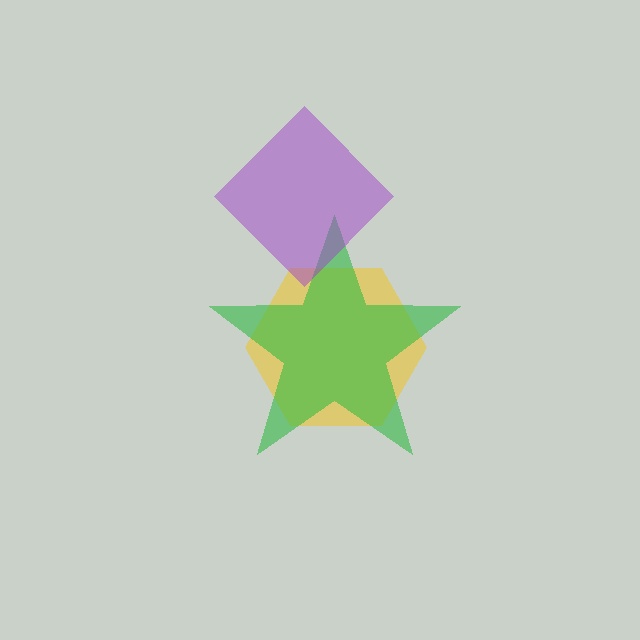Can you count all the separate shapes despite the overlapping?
Yes, there are 3 separate shapes.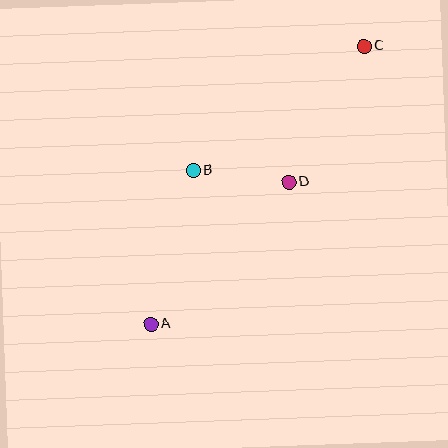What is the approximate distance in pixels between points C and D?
The distance between C and D is approximately 155 pixels.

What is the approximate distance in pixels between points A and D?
The distance between A and D is approximately 198 pixels.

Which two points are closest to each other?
Points B and D are closest to each other.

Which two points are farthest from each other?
Points A and C are farthest from each other.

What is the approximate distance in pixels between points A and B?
The distance between A and B is approximately 159 pixels.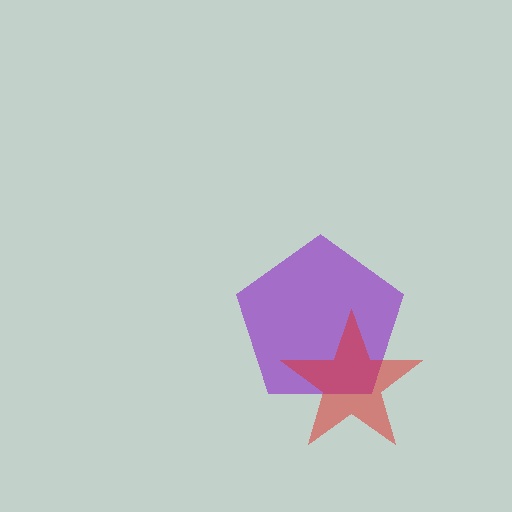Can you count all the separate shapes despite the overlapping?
Yes, there are 2 separate shapes.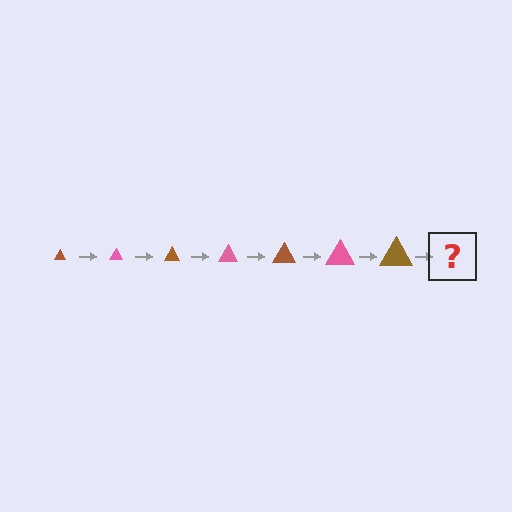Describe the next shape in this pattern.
It should be a pink triangle, larger than the previous one.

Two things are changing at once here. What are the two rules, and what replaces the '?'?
The two rules are that the triangle grows larger each step and the color cycles through brown and pink. The '?' should be a pink triangle, larger than the previous one.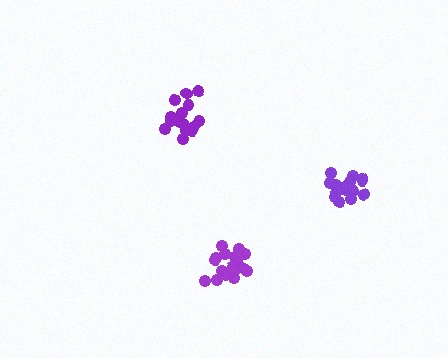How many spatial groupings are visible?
There are 3 spatial groupings.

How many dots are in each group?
Group 1: 17 dots, Group 2: 15 dots, Group 3: 18 dots (50 total).